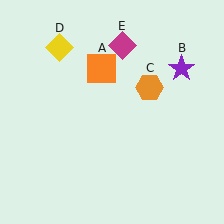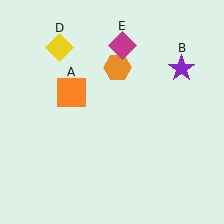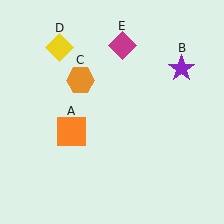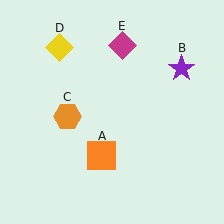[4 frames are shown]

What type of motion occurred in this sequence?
The orange square (object A), orange hexagon (object C) rotated counterclockwise around the center of the scene.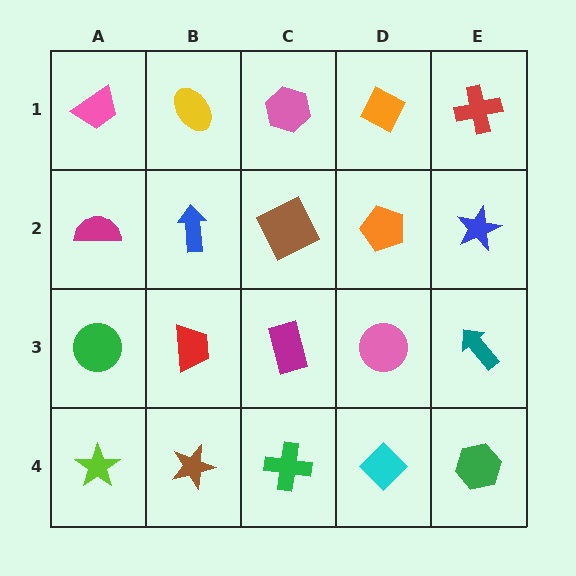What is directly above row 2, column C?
A pink hexagon.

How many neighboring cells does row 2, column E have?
3.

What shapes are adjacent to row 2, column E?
A red cross (row 1, column E), a teal arrow (row 3, column E), an orange pentagon (row 2, column D).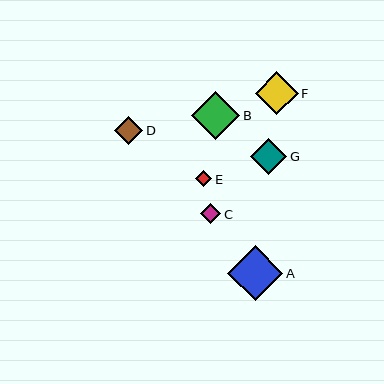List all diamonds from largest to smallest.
From largest to smallest: A, B, F, G, D, C, E.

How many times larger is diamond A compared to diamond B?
Diamond A is approximately 1.1 times the size of diamond B.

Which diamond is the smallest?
Diamond E is the smallest with a size of approximately 16 pixels.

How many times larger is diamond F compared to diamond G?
Diamond F is approximately 1.2 times the size of diamond G.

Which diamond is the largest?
Diamond A is the largest with a size of approximately 55 pixels.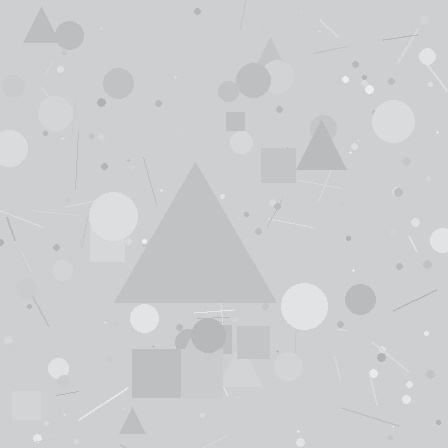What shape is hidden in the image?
A triangle is hidden in the image.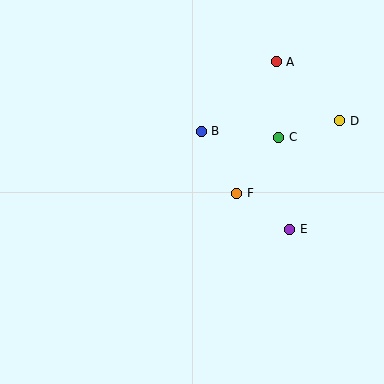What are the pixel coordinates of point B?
Point B is at (201, 131).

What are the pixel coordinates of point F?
Point F is at (237, 193).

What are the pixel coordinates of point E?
Point E is at (290, 229).